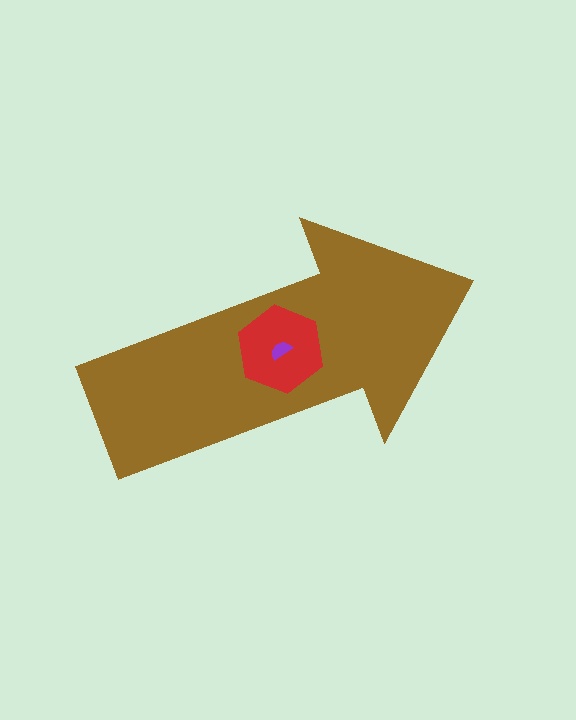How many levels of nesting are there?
3.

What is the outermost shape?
The brown arrow.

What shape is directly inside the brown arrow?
The red hexagon.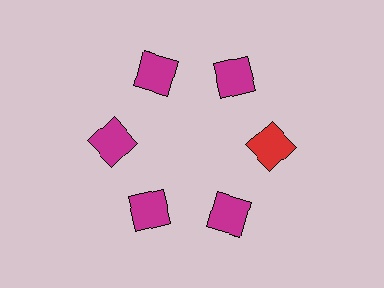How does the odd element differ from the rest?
It has a different color: red instead of magenta.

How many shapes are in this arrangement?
There are 6 shapes arranged in a ring pattern.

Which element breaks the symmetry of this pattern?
The red square at roughly the 3 o'clock position breaks the symmetry. All other shapes are magenta squares.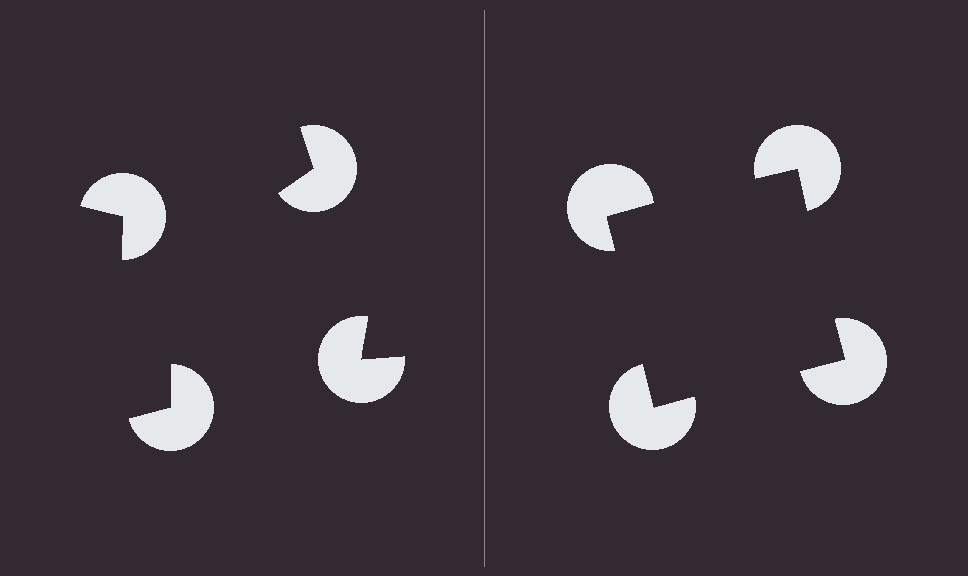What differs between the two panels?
The pac-man discs are positioned identically on both sides; only the wedge orientations differ. On the right they align to a square; on the left they are misaligned.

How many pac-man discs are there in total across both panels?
8 — 4 on each side.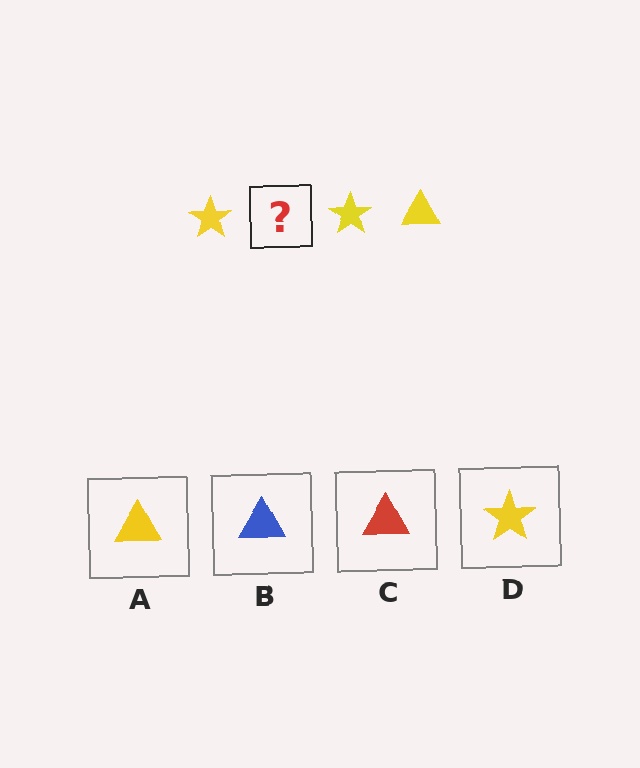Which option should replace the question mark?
Option A.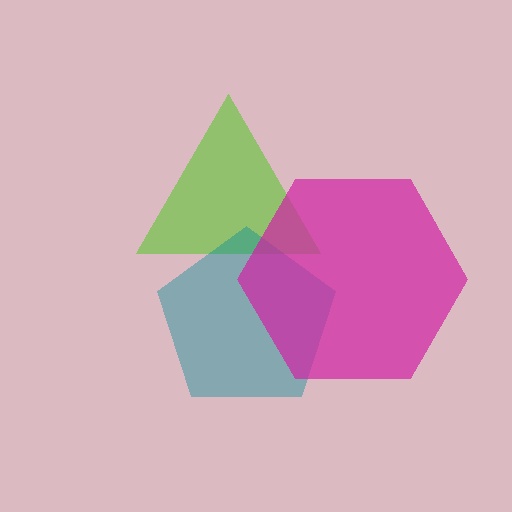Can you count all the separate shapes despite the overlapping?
Yes, there are 3 separate shapes.